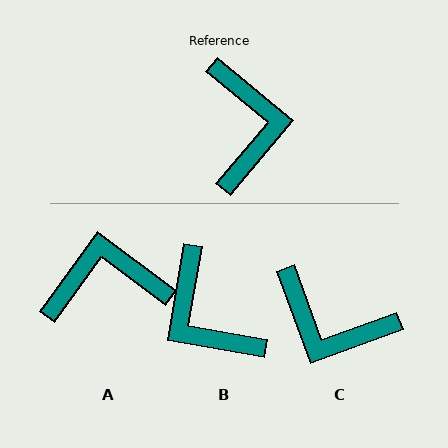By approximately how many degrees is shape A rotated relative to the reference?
Approximately 93 degrees counter-clockwise.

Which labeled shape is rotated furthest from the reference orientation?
B, about 150 degrees away.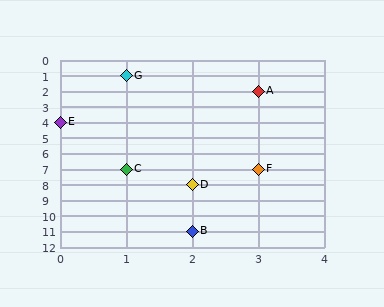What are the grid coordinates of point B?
Point B is at grid coordinates (2, 11).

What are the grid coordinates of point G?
Point G is at grid coordinates (1, 1).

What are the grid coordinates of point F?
Point F is at grid coordinates (3, 7).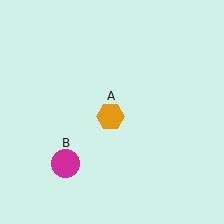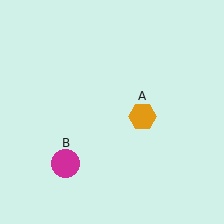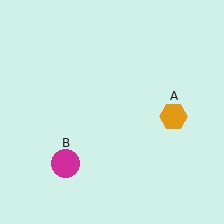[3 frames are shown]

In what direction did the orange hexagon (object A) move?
The orange hexagon (object A) moved right.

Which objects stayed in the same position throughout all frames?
Magenta circle (object B) remained stationary.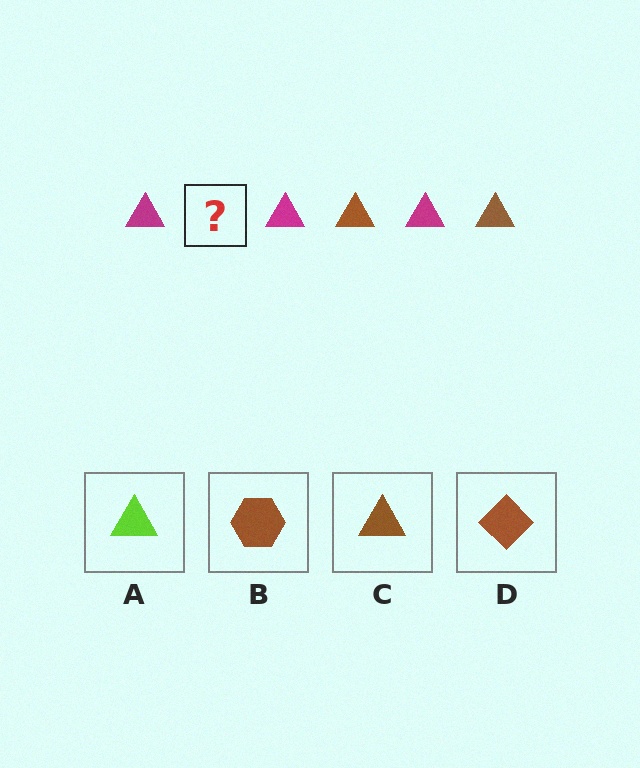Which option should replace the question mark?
Option C.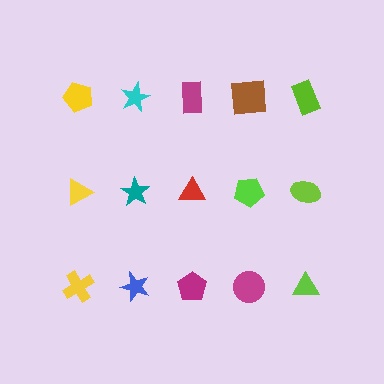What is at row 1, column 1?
A yellow pentagon.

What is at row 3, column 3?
A magenta pentagon.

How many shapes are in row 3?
5 shapes.